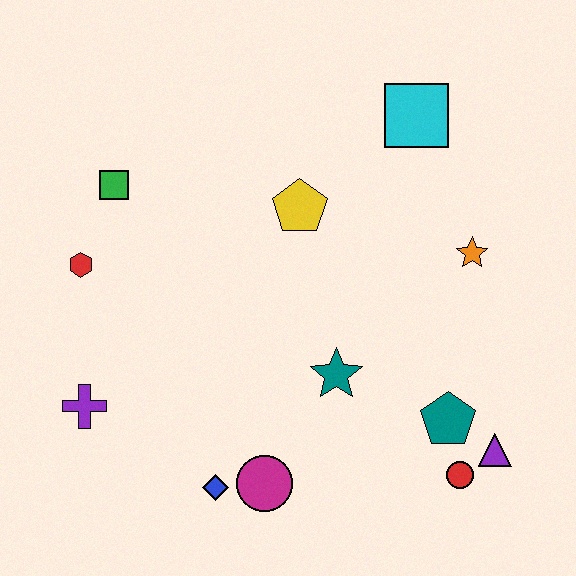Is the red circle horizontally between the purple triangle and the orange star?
No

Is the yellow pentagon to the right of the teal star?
No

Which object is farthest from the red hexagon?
The purple triangle is farthest from the red hexagon.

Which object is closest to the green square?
The red hexagon is closest to the green square.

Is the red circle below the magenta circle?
No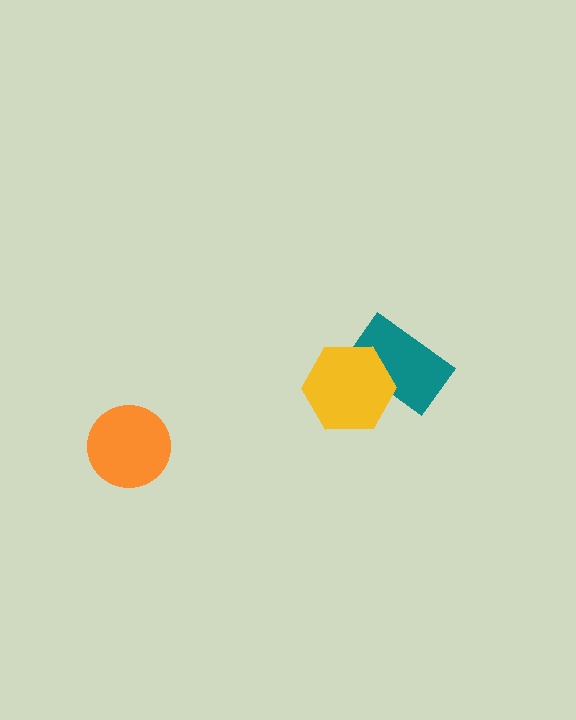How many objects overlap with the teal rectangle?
1 object overlaps with the teal rectangle.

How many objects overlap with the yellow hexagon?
1 object overlaps with the yellow hexagon.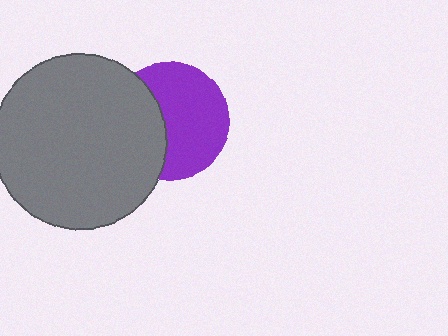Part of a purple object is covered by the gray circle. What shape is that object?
It is a circle.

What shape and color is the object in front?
The object in front is a gray circle.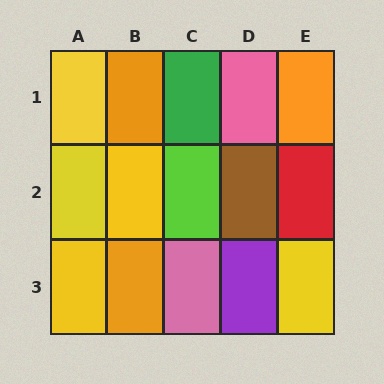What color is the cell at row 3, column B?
Orange.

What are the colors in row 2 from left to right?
Yellow, yellow, lime, brown, red.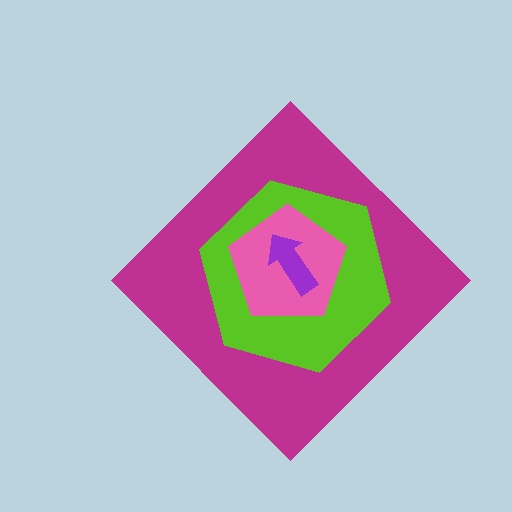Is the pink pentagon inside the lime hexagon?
Yes.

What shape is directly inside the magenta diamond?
The lime hexagon.